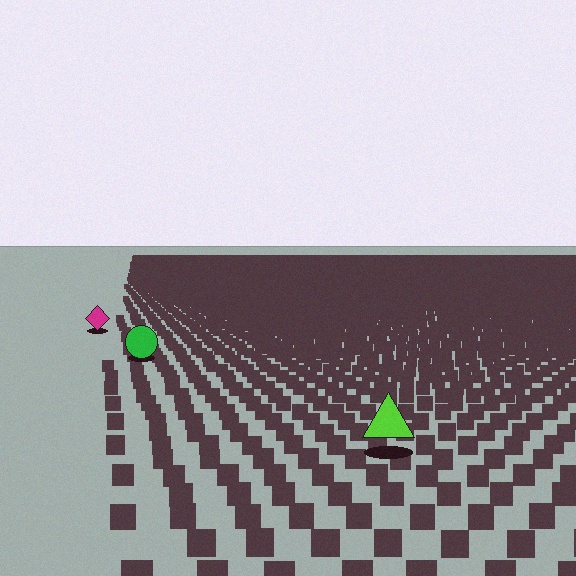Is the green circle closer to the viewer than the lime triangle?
No. The lime triangle is closer — you can tell from the texture gradient: the ground texture is coarser near it.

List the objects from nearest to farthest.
From nearest to farthest: the lime triangle, the green circle, the magenta diamond.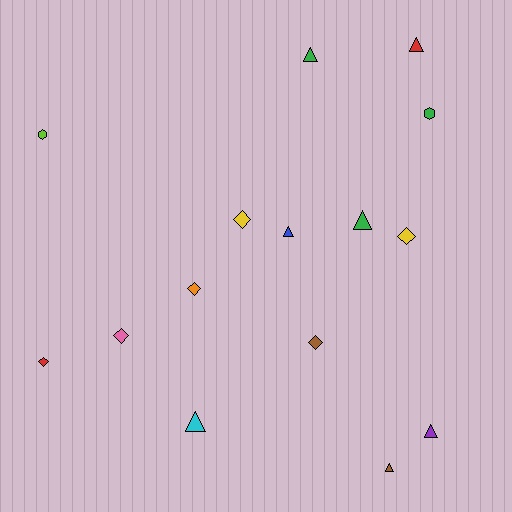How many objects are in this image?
There are 15 objects.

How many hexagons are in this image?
There are 2 hexagons.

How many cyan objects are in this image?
There is 1 cyan object.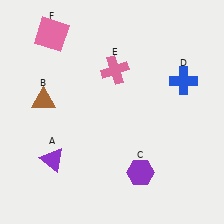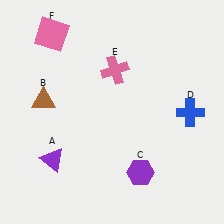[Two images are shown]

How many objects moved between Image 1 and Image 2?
1 object moved between the two images.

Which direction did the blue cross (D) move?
The blue cross (D) moved down.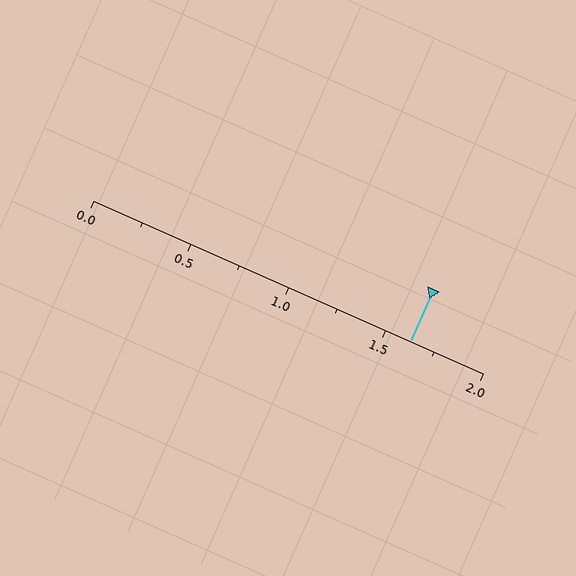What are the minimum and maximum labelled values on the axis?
The axis runs from 0.0 to 2.0.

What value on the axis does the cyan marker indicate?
The marker indicates approximately 1.62.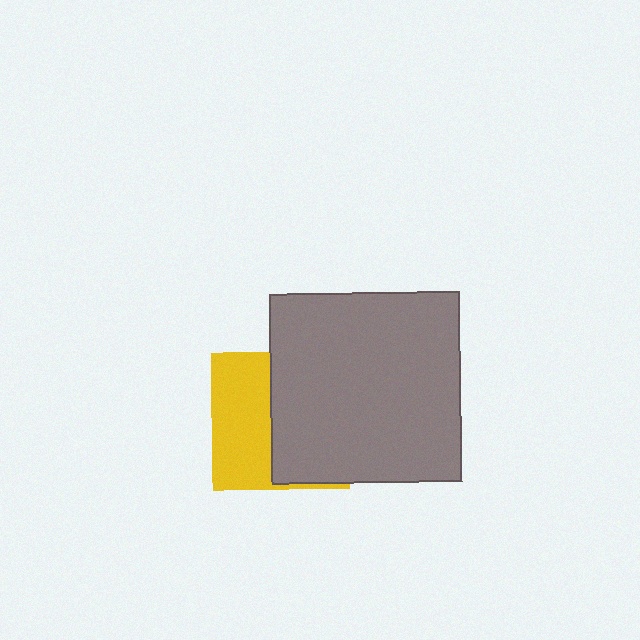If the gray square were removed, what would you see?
You would see the complete yellow square.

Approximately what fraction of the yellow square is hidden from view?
Roughly 54% of the yellow square is hidden behind the gray square.